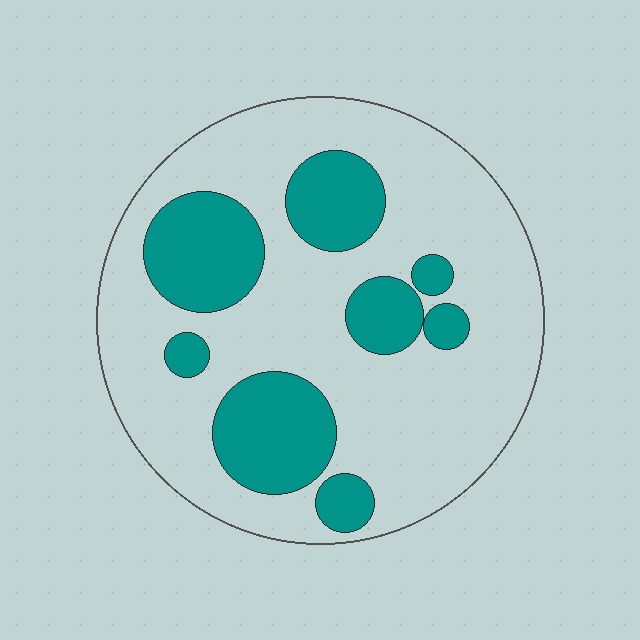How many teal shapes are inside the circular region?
8.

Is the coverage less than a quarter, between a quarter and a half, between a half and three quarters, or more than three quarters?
Between a quarter and a half.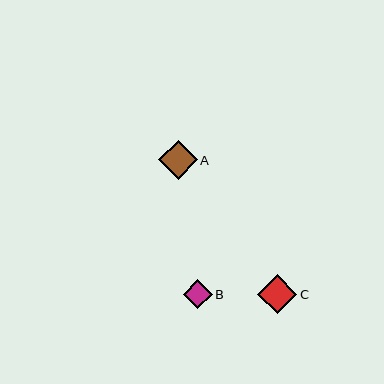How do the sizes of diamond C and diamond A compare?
Diamond C and diamond A are approximately the same size.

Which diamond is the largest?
Diamond C is the largest with a size of approximately 40 pixels.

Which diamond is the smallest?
Diamond B is the smallest with a size of approximately 29 pixels.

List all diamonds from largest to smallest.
From largest to smallest: C, A, B.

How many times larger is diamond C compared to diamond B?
Diamond C is approximately 1.4 times the size of diamond B.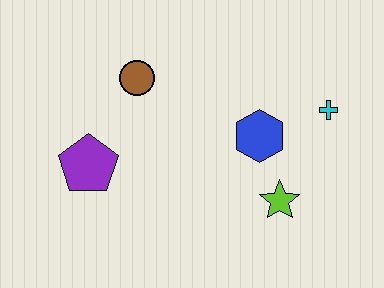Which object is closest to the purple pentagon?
The brown circle is closest to the purple pentagon.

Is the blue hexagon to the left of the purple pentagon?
No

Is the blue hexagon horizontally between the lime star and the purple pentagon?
Yes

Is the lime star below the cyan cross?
Yes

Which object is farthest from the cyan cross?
The purple pentagon is farthest from the cyan cross.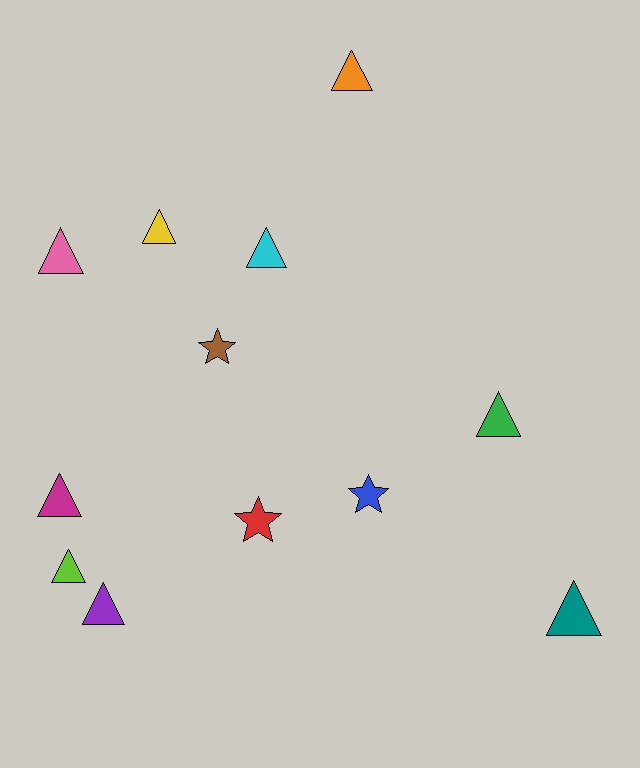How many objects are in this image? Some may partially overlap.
There are 12 objects.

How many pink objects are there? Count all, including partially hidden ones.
There is 1 pink object.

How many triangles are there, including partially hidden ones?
There are 9 triangles.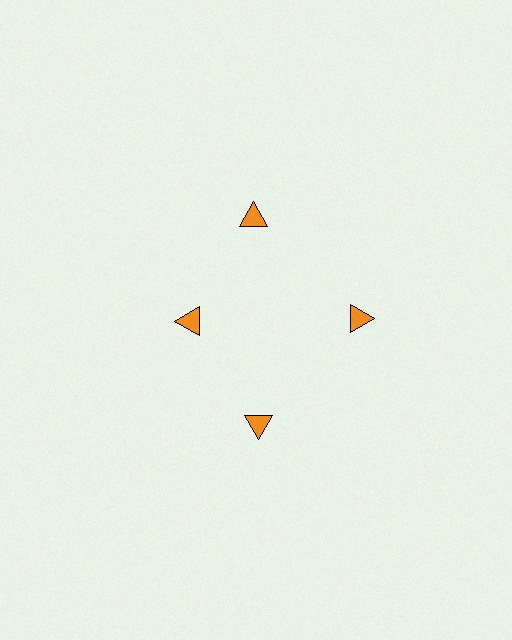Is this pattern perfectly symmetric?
No. The 4 orange triangles are arranged in a ring, but one element near the 9 o'clock position is pulled inward toward the center, breaking the 4-fold rotational symmetry.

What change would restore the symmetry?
The symmetry would be restored by moving it outward, back onto the ring so that all 4 triangles sit at equal angles and equal distance from the center.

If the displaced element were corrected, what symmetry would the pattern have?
It would have 4-fold rotational symmetry — the pattern would map onto itself every 90 degrees.